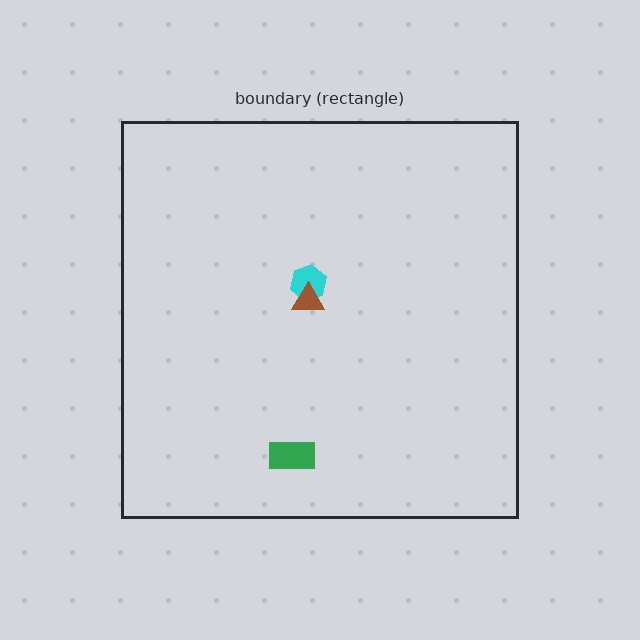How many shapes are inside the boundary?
3 inside, 0 outside.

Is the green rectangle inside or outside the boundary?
Inside.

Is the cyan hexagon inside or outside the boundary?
Inside.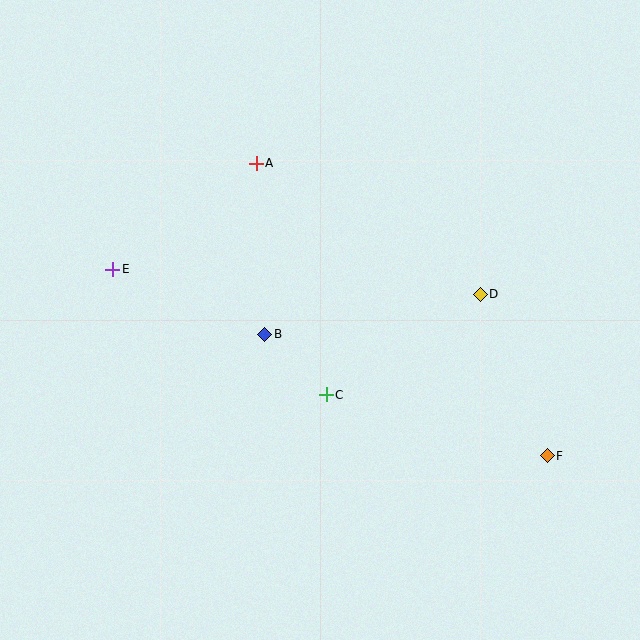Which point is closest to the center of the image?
Point B at (265, 334) is closest to the center.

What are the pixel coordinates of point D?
Point D is at (480, 294).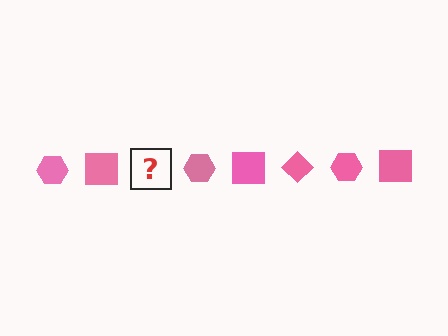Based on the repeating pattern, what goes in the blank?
The blank should be a pink diamond.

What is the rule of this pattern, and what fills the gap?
The rule is that the pattern cycles through hexagon, square, diamond shapes in pink. The gap should be filled with a pink diamond.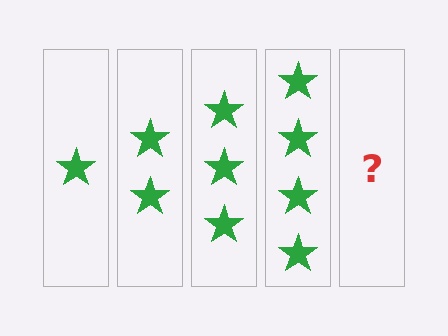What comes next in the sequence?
The next element should be 5 stars.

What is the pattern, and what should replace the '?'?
The pattern is that each step adds one more star. The '?' should be 5 stars.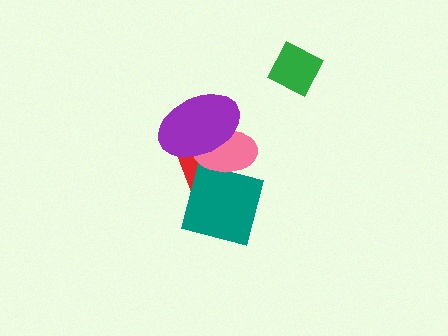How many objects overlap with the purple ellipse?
2 objects overlap with the purple ellipse.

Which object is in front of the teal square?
The pink ellipse is in front of the teal square.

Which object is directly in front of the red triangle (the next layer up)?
The teal square is directly in front of the red triangle.